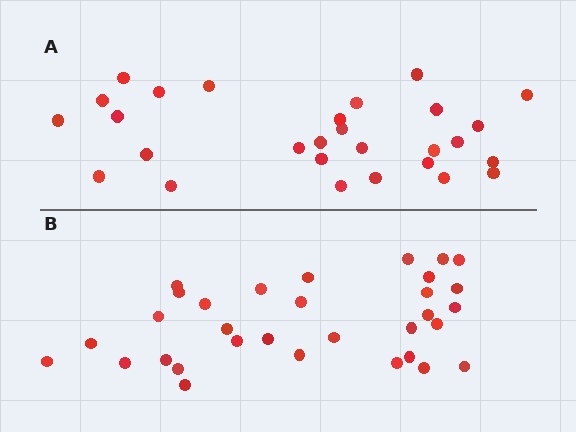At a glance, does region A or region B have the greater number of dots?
Region B (the bottom region) has more dots.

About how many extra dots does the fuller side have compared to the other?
Region B has about 4 more dots than region A.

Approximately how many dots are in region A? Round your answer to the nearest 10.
About 30 dots. (The exact count is 28, which rounds to 30.)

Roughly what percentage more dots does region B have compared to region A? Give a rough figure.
About 15% more.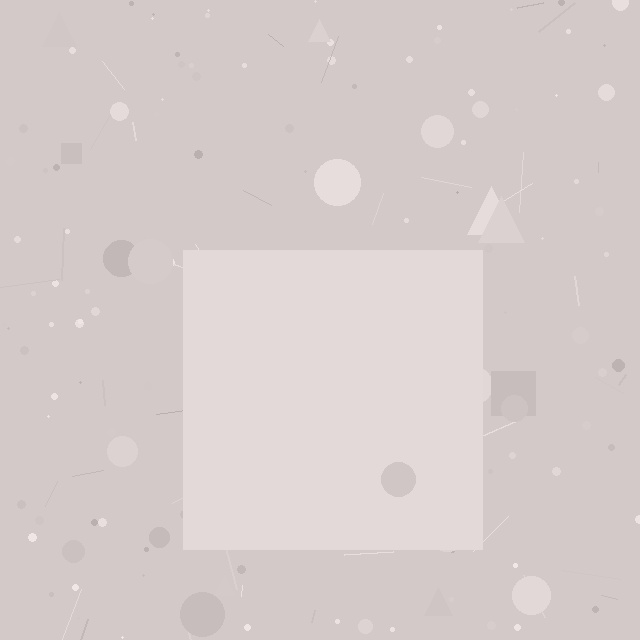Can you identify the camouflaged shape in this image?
The camouflaged shape is a square.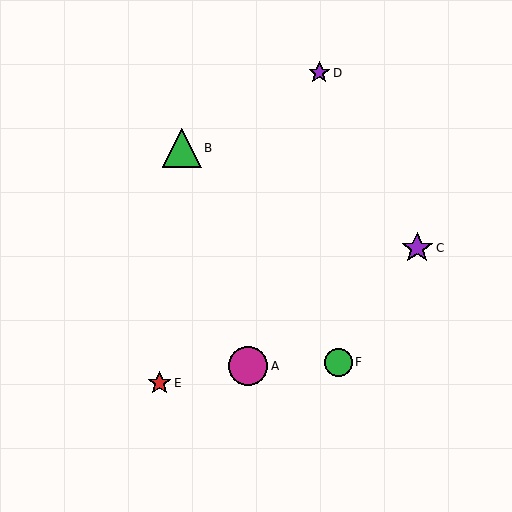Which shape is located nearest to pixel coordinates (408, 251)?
The purple star (labeled C) at (417, 248) is nearest to that location.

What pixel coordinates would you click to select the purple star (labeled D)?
Click at (319, 73) to select the purple star D.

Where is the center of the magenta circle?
The center of the magenta circle is at (248, 366).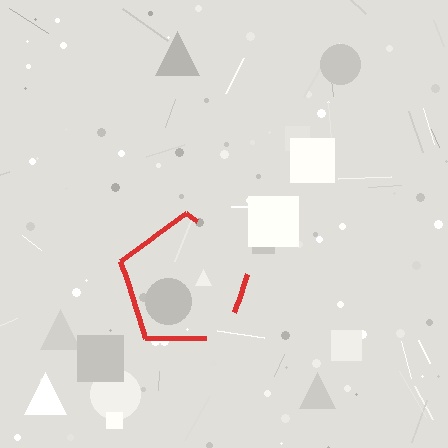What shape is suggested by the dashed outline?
The dashed outline suggests a pentagon.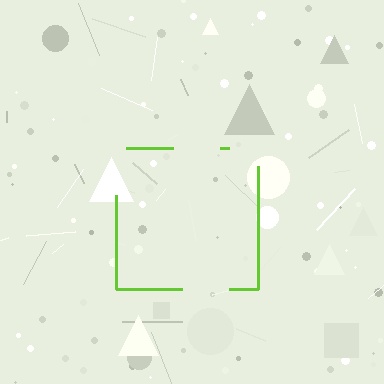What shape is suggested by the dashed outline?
The dashed outline suggests a square.